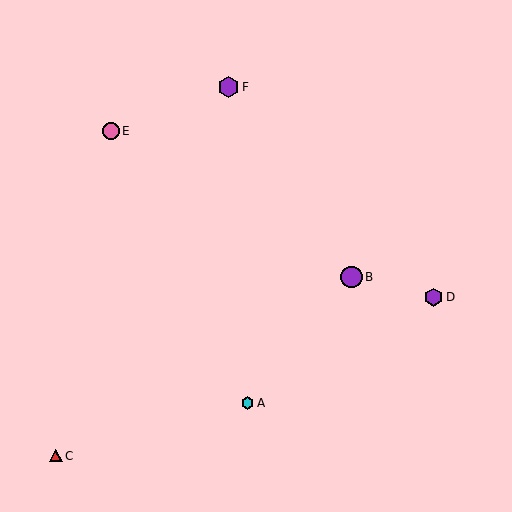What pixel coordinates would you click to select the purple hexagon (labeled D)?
Click at (434, 297) to select the purple hexagon D.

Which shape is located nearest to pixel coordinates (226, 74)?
The purple hexagon (labeled F) at (228, 87) is nearest to that location.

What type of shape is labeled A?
Shape A is a cyan hexagon.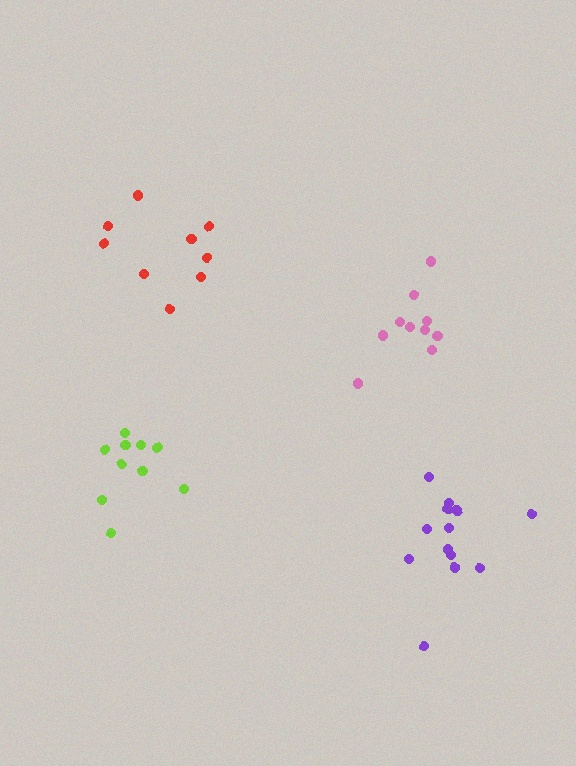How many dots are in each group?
Group 1: 9 dots, Group 2: 13 dots, Group 3: 10 dots, Group 4: 10 dots (42 total).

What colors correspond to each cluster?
The clusters are colored: red, purple, pink, lime.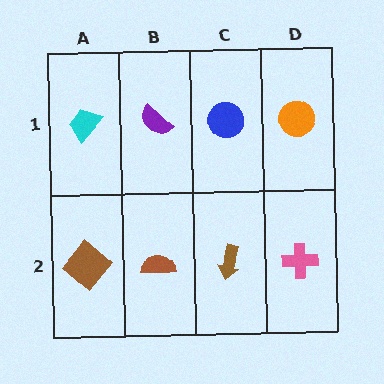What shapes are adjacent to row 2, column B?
A purple semicircle (row 1, column B), a brown diamond (row 2, column A), a brown arrow (row 2, column C).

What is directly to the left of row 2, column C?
A brown semicircle.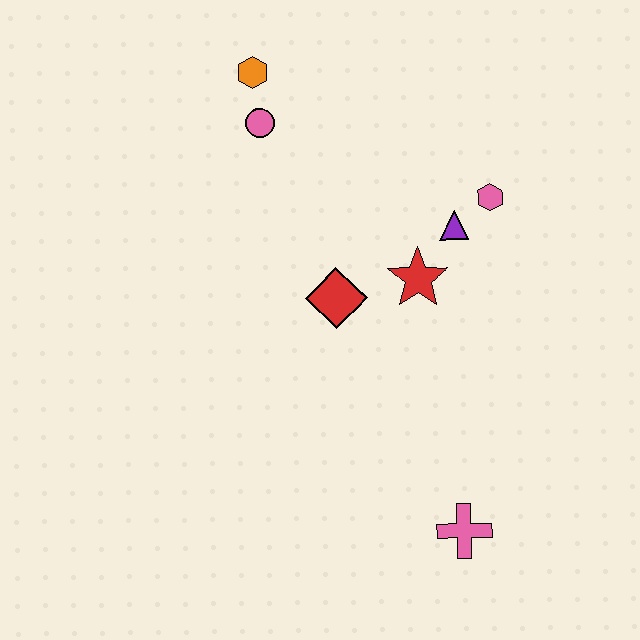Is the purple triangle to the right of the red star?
Yes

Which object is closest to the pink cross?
The red star is closest to the pink cross.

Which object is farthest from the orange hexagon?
The pink cross is farthest from the orange hexagon.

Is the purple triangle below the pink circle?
Yes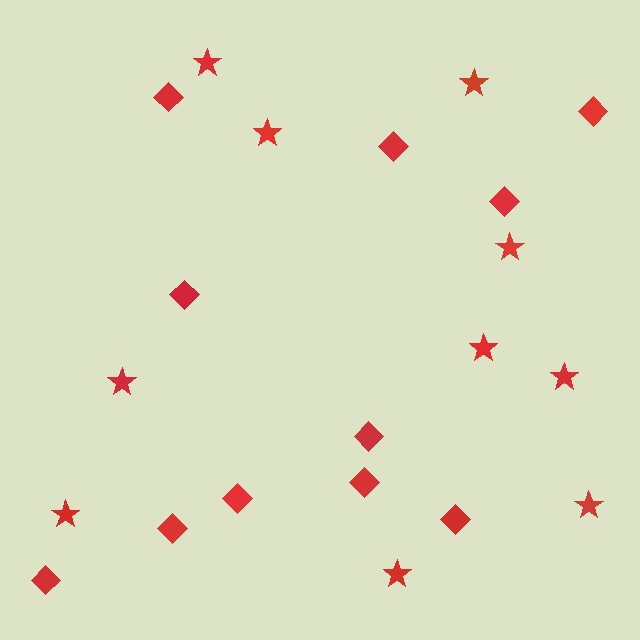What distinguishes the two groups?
There are 2 groups: one group of diamonds (11) and one group of stars (10).